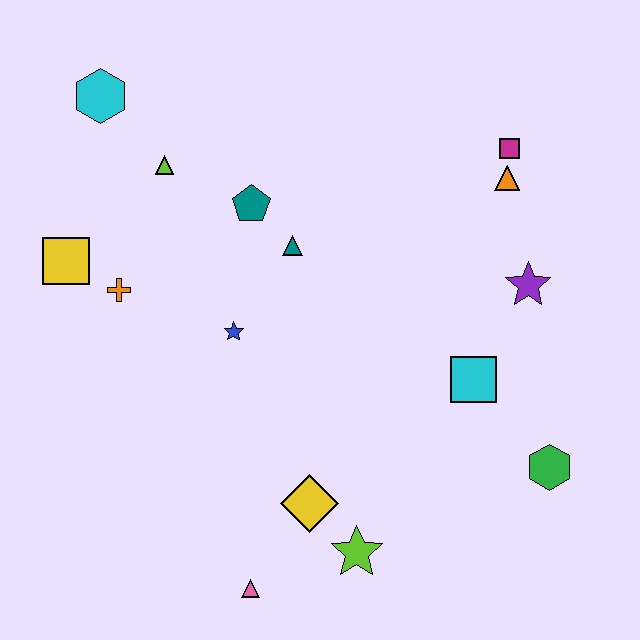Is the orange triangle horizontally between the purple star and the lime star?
Yes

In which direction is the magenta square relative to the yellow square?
The magenta square is to the right of the yellow square.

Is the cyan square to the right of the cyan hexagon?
Yes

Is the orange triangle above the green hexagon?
Yes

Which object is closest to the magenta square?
The orange triangle is closest to the magenta square.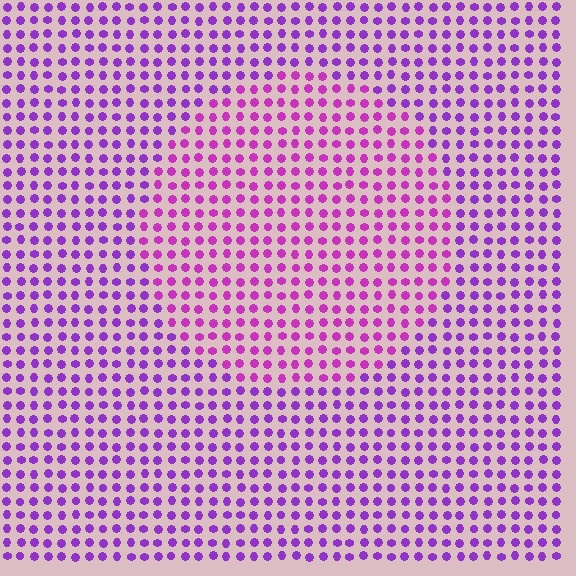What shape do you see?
I see a circle.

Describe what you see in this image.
The image is filled with small purple elements in a uniform arrangement. A circle-shaped region is visible where the elements are tinted to a slightly different hue, forming a subtle color boundary.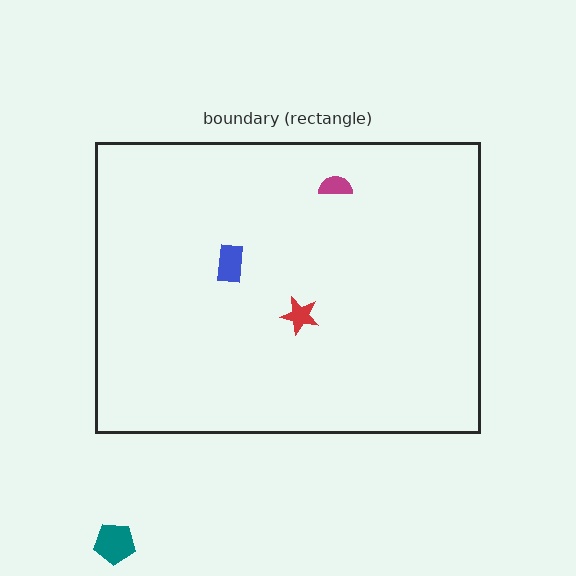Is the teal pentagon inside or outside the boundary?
Outside.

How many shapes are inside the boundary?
3 inside, 1 outside.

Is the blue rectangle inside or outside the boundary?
Inside.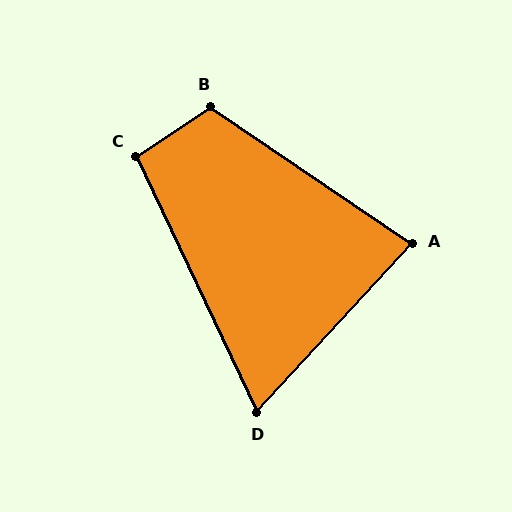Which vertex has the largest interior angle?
B, at approximately 112 degrees.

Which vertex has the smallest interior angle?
D, at approximately 68 degrees.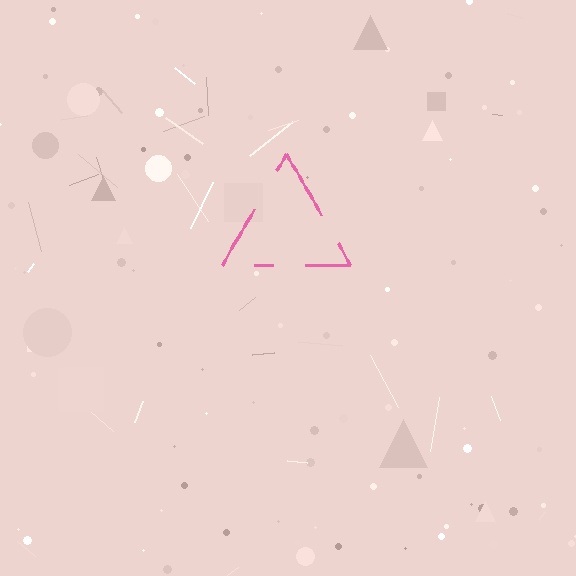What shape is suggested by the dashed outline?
The dashed outline suggests a triangle.